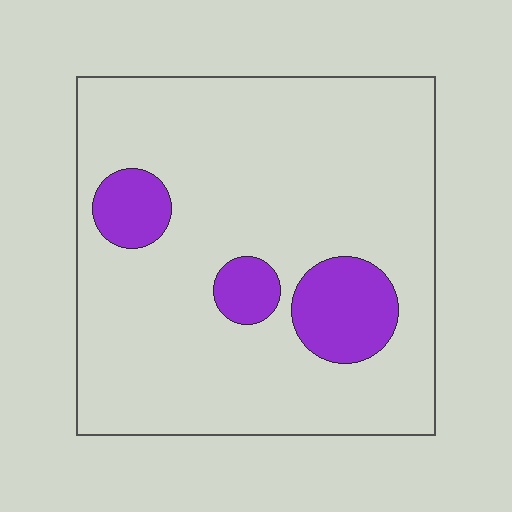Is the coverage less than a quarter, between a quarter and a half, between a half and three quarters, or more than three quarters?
Less than a quarter.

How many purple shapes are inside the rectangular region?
3.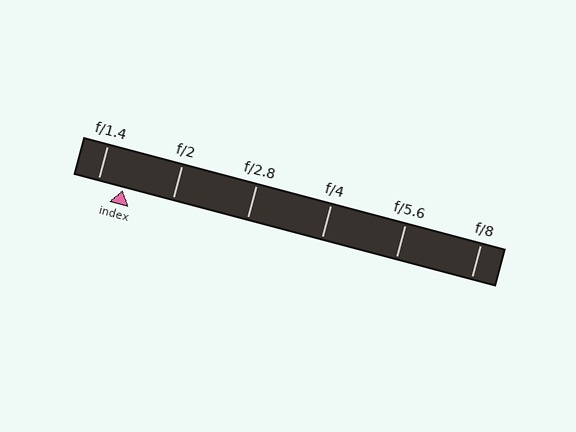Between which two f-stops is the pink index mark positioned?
The index mark is between f/1.4 and f/2.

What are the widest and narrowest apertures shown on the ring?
The widest aperture shown is f/1.4 and the narrowest is f/8.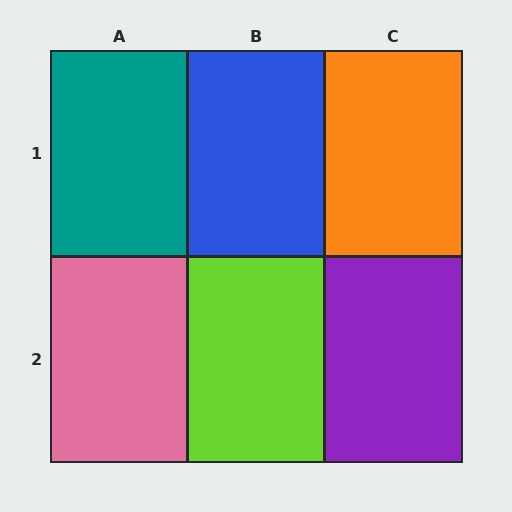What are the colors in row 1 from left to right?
Teal, blue, orange.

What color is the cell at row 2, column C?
Purple.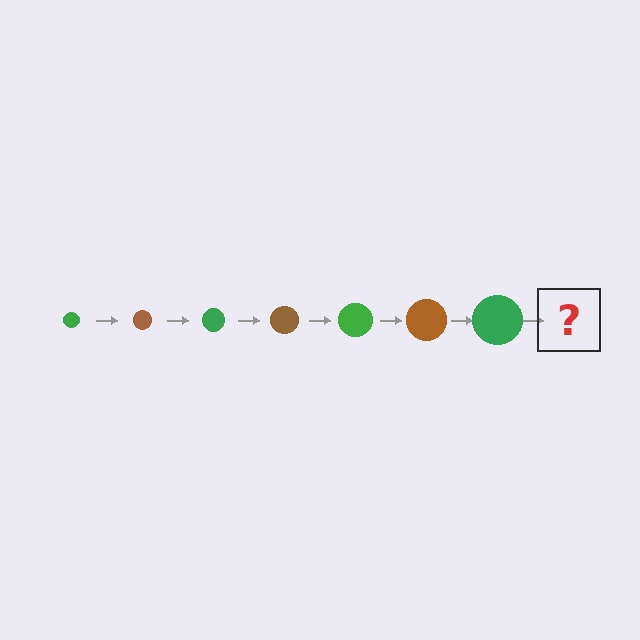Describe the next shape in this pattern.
It should be a brown circle, larger than the previous one.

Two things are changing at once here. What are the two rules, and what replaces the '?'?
The two rules are that the circle grows larger each step and the color cycles through green and brown. The '?' should be a brown circle, larger than the previous one.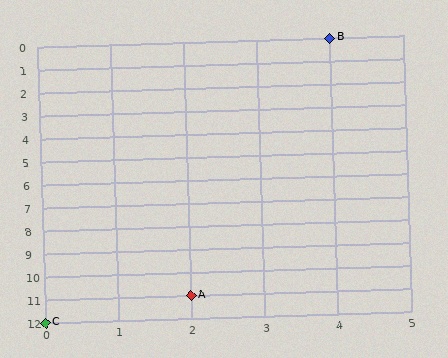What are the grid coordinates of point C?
Point C is at grid coordinates (0, 12).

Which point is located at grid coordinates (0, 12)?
Point C is at (0, 12).